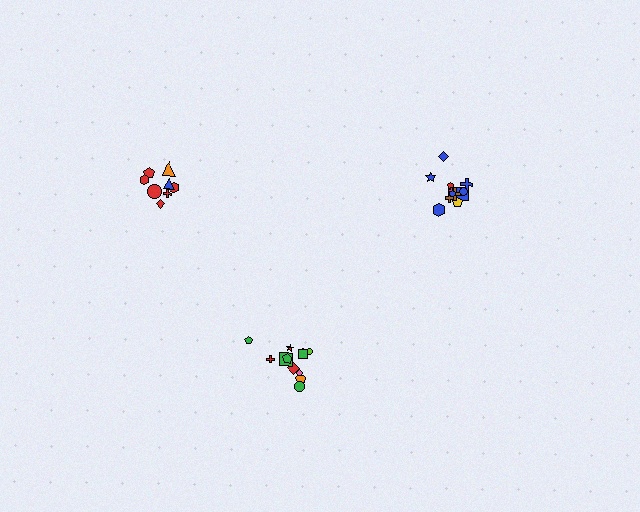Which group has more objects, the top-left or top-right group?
The top-right group.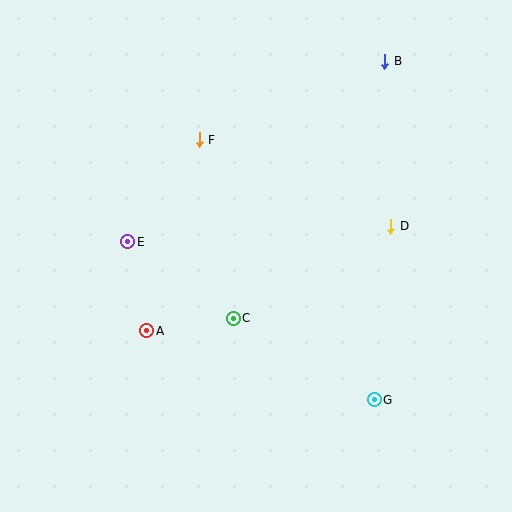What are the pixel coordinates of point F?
Point F is at (199, 140).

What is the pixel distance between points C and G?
The distance between C and G is 163 pixels.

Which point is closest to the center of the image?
Point C at (233, 318) is closest to the center.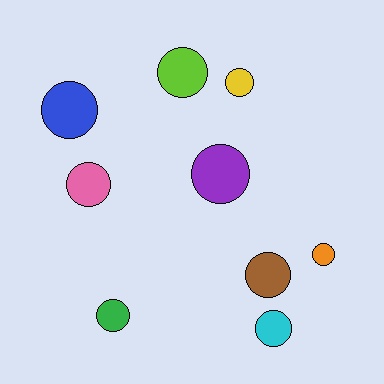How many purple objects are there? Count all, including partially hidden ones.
There is 1 purple object.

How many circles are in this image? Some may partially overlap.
There are 9 circles.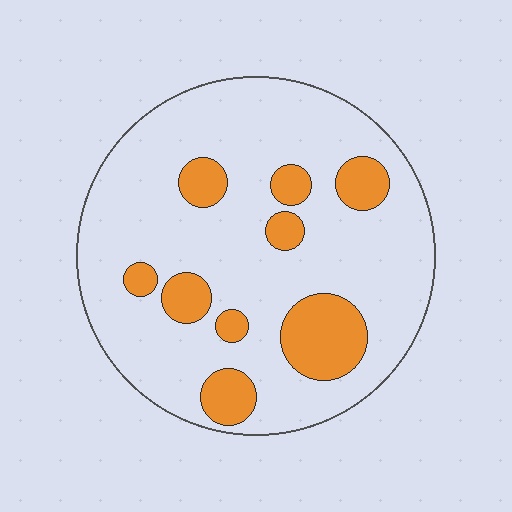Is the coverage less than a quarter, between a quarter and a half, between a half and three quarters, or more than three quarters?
Less than a quarter.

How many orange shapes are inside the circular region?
9.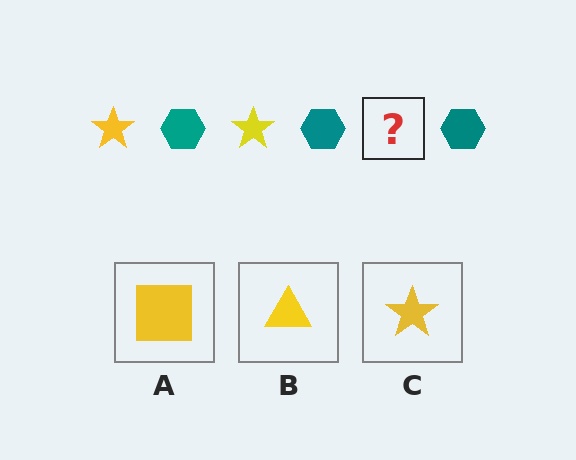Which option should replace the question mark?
Option C.